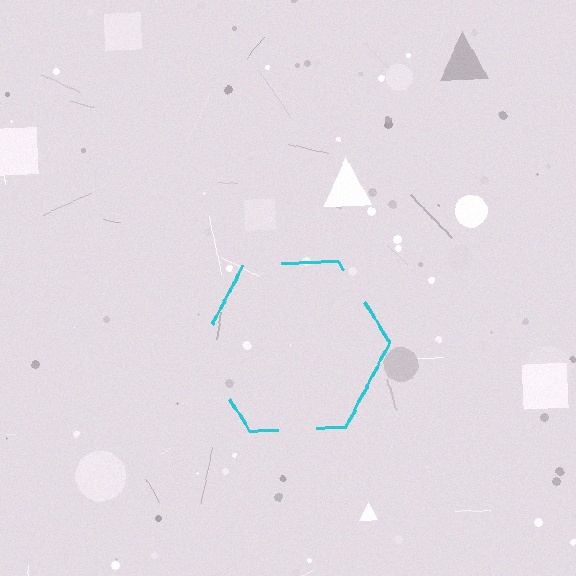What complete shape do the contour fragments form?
The contour fragments form a hexagon.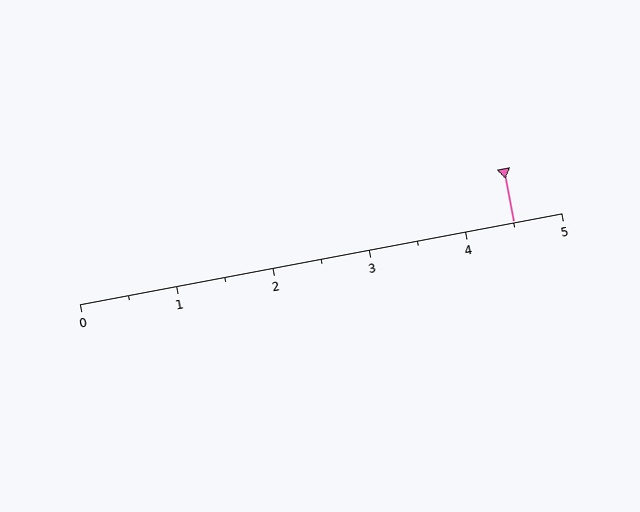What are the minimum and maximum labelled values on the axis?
The axis runs from 0 to 5.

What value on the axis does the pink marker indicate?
The marker indicates approximately 4.5.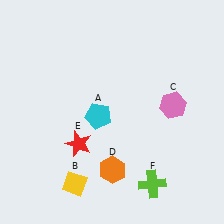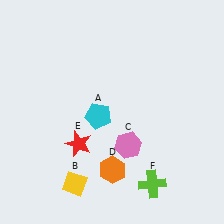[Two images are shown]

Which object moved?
The pink hexagon (C) moved left.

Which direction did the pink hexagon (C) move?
The pink hexagon (C) moved left.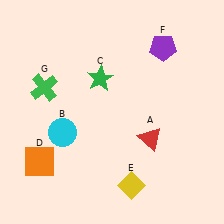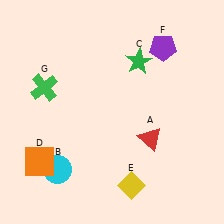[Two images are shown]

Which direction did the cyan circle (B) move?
The cyan circle (B) moved down.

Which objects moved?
The objects that moved are: the cyan circle (B), the green star (C).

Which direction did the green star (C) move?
The green star (C) moved right.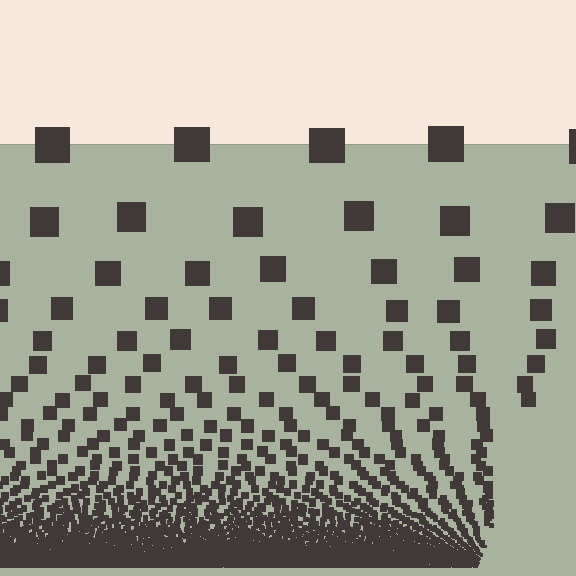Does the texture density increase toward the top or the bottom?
Density increases toward the bottom.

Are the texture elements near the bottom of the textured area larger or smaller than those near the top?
Smaller. The gradient is inverted — elements near the bottom are smaller and denser.